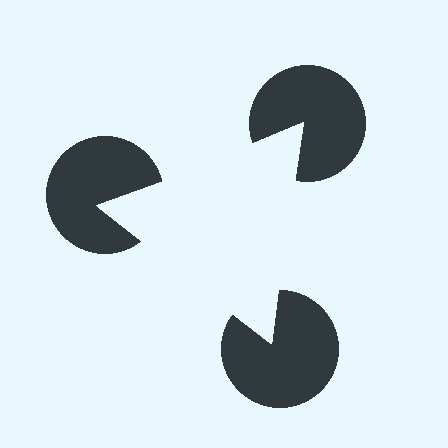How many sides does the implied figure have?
3 sides.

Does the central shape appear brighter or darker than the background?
It typically appears slightly brighter than the background, even though no actual brightness change is drawn.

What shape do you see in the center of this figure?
An illusory triangle — its edges are inferred from the aligned wedge cuts in the pac-man discs, not physically drawn.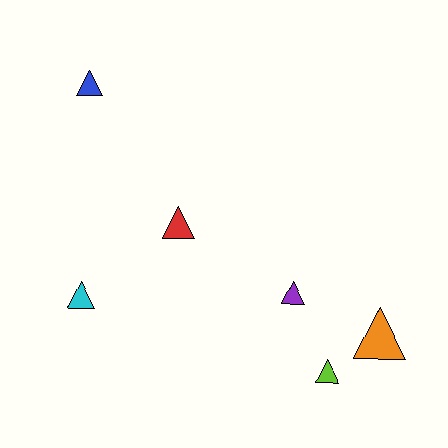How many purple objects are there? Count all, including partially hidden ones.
There is 1 purple object.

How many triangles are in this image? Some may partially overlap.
There are 6 triangles.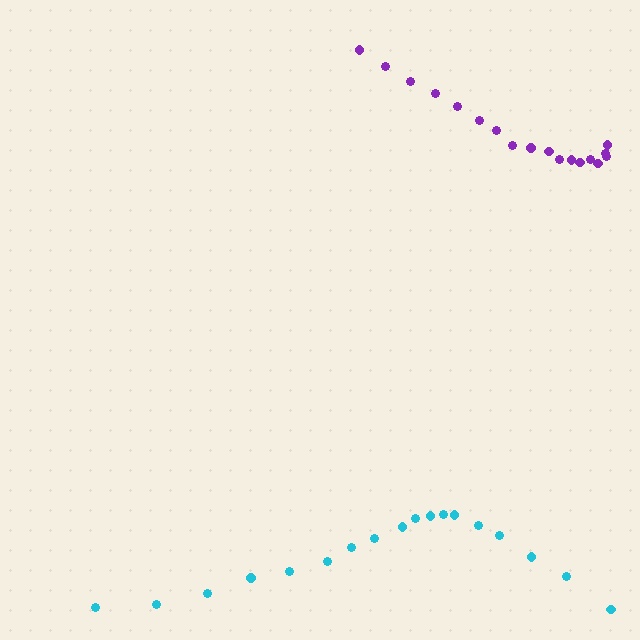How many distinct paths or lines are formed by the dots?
There are 2 distinct paths.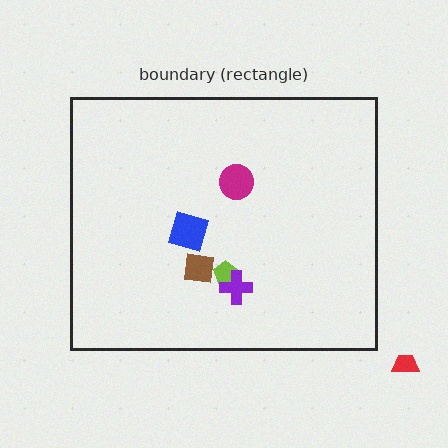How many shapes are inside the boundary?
5 inside, 1 outside.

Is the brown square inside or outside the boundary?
Inside.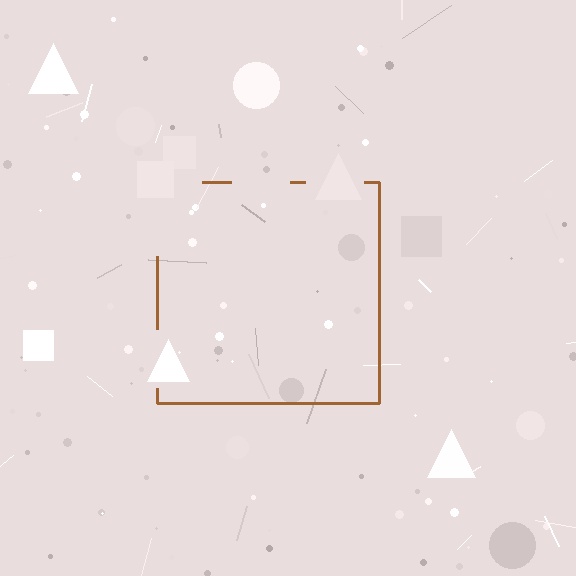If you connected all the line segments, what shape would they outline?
They would outline a square.